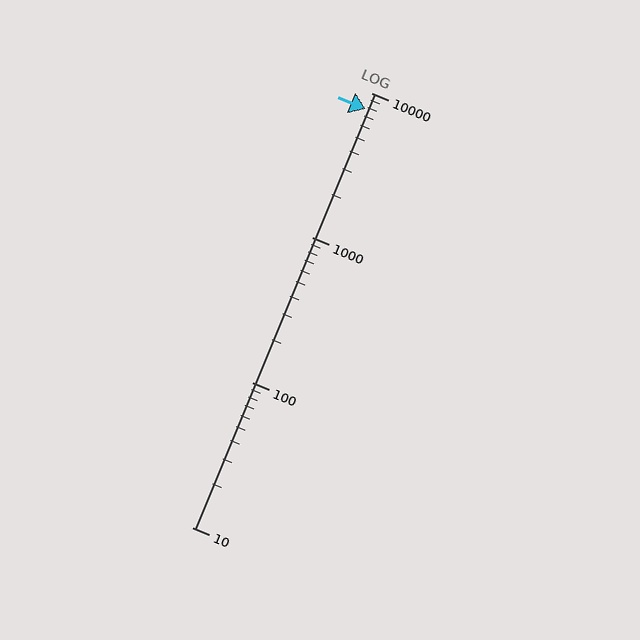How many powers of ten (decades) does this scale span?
The scale spans 3 decades, from 10 to 10000.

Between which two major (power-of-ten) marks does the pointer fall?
The pointer is between 1000 and 10000.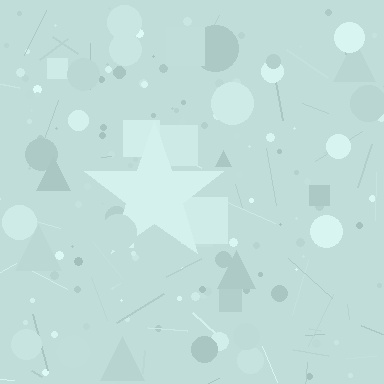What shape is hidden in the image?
A star is hidden in the image.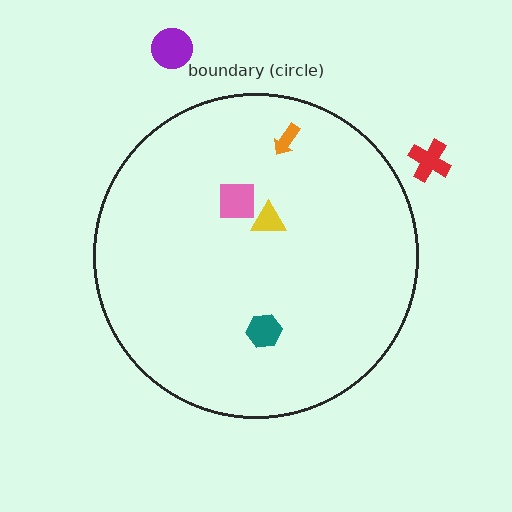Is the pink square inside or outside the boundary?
Inside.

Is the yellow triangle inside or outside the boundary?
Inside.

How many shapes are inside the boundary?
4 inside, 2 outside.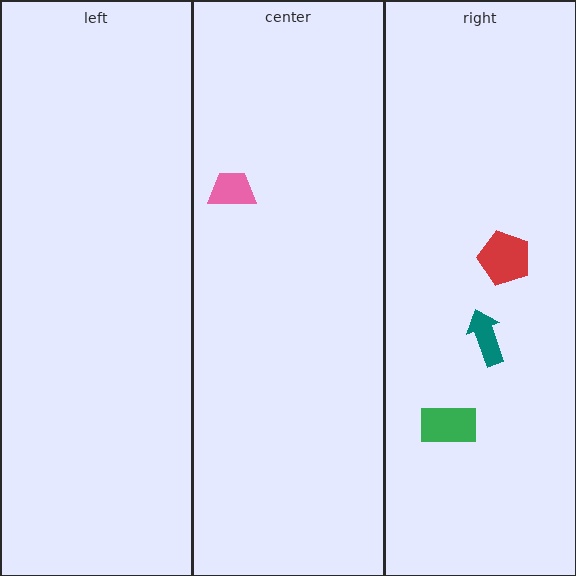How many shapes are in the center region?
1.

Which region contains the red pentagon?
The right region.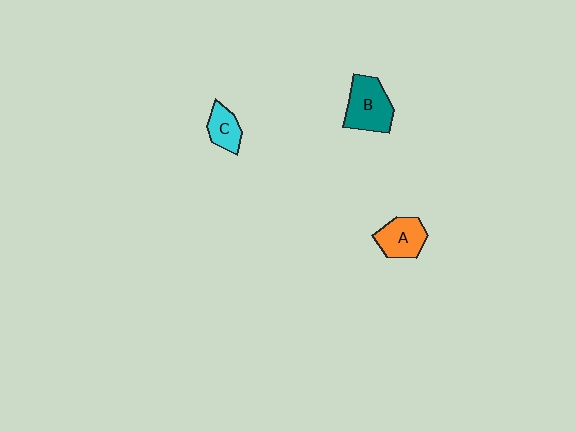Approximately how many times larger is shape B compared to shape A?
Approximately 1.3 times.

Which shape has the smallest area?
Shape C (cyan).